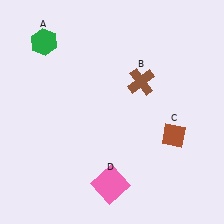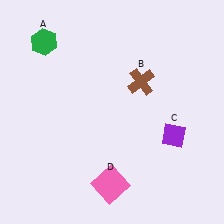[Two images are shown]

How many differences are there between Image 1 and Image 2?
There is 1 difference between the two images.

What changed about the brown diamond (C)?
In Image 1, C is brown. In Image 2, it changed to purple.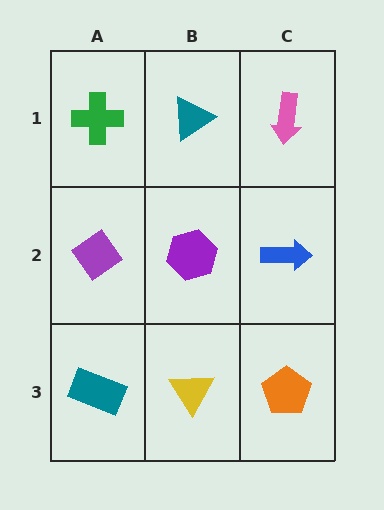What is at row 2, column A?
A purple diamond.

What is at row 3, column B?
A yellow triangle.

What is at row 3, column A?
A teal rectangle.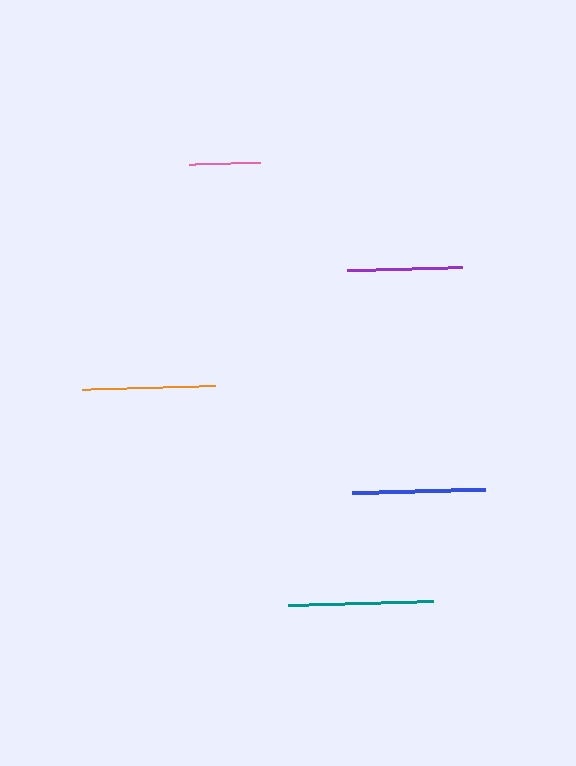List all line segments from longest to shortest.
From longest to shortest: teal, orange, blue, purple, pink.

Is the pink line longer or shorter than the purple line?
The purple line is longer than the pink line.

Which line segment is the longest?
The teal line is the longest at approximately 145 pixels.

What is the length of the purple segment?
The purple segment is approximately 114 pixels long.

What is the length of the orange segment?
The orange segment is approximately 134 pixels long.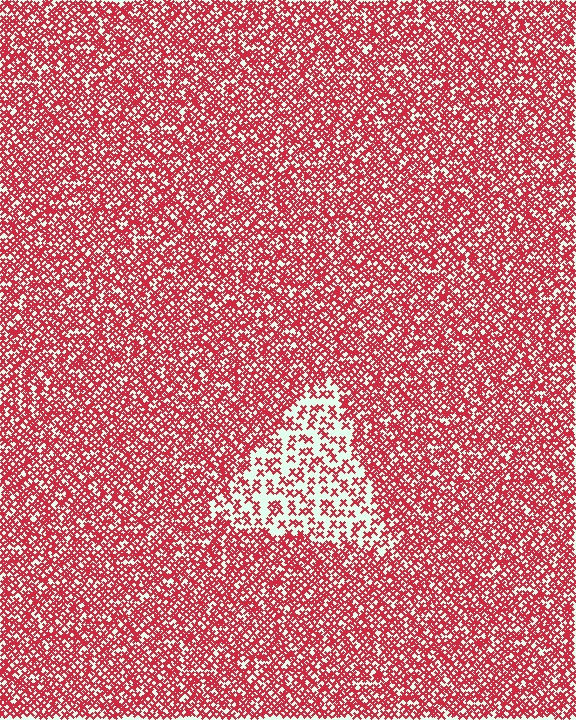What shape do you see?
I see a triangle.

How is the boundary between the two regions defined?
The boundary is defined by a change in element density (approximately 2.4x ratio). All elements are the same color, size, and shape.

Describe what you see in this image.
The image contains small red elements arranged at two different densities. A triangle-shaped region is visible where the elements are less densely packed than the surrounding area.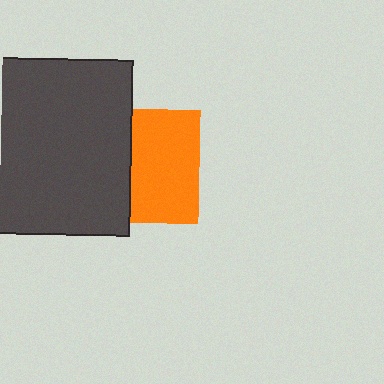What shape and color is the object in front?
The object in front is a dark gray square.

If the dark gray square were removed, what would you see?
You would see the complete orange square.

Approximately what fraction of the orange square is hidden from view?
Roughly 40% of the orange square is hidden behind the dark gray square.